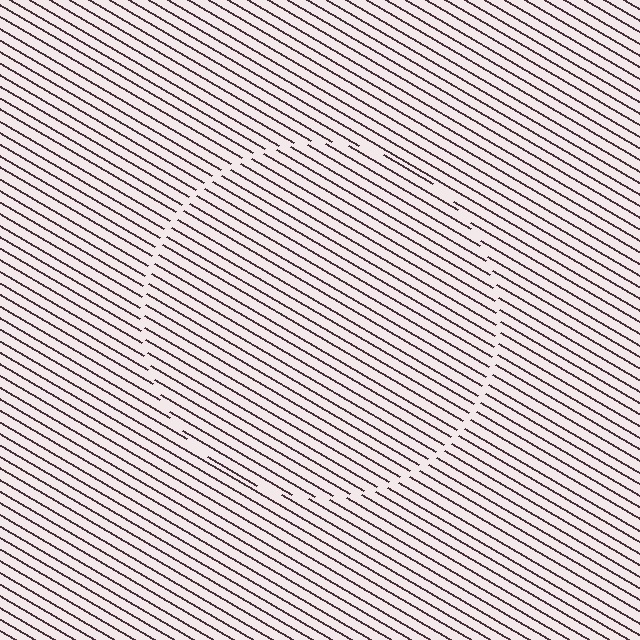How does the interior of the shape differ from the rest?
The interior of the shape contains the same grating, shifted by half a period — the contour is defined by the phase discontinuity where line-ends from the inner and outer gratings abut.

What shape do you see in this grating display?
An illusory circle. The interior of the shape contains the same grating, shifted by half a period — the contour is defined by the phase discontinuity where line-ends from the inner and outer gratings abut.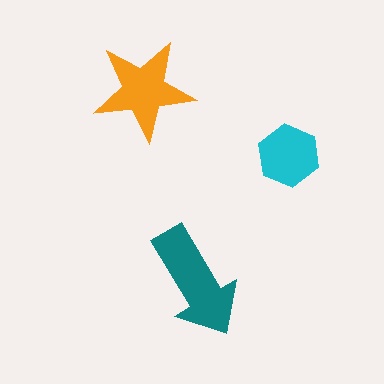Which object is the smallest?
The cyan hexagon.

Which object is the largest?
The teal arrow.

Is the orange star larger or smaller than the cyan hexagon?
Larger.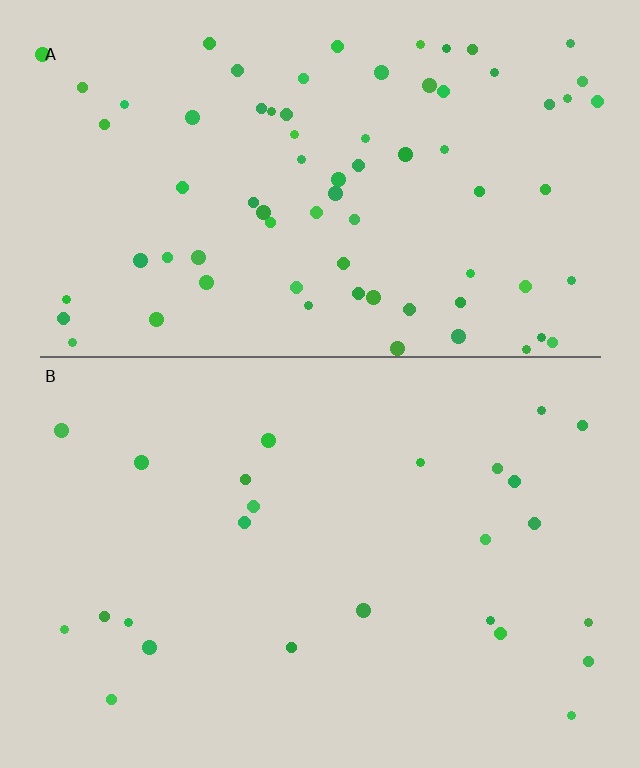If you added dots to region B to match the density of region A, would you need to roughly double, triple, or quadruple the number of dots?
Approximately triple.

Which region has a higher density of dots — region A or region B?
A (the top).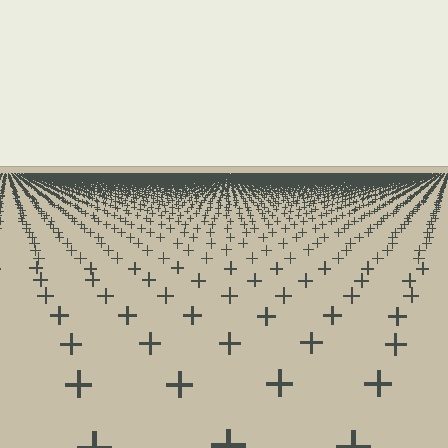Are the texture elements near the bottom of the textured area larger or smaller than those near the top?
Larger. Near the bottom, elements are closer to the viewer and appear at a bigger on-screen size.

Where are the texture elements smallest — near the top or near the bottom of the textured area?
Near the top.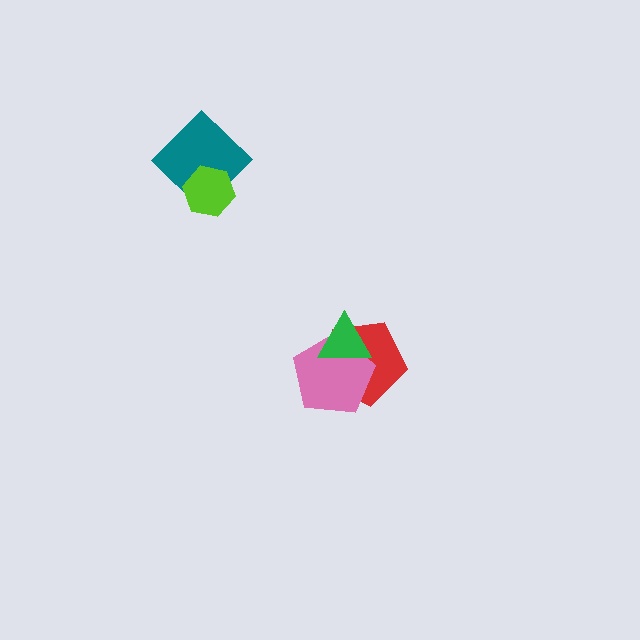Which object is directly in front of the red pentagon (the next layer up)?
The pink pentagon is directly in front of the red pentagon.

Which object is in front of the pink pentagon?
The green triangle is in front of the pink pentagon.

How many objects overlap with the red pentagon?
2 objects overlap with the red pentagon.